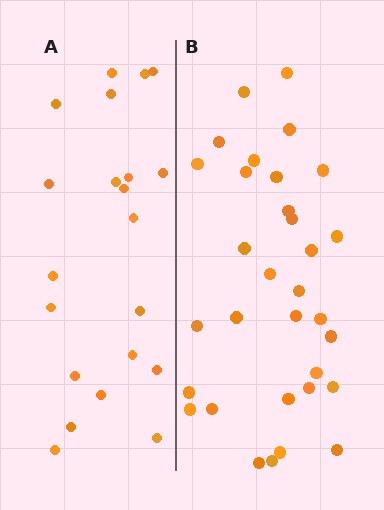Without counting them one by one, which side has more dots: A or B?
Region B (the right region) has more dots.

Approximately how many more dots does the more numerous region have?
Region B has roughly 12 or so more dots than region A.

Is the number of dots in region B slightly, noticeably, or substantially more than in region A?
Region B has substantially more. The ratio is roughly 1.5 to 1.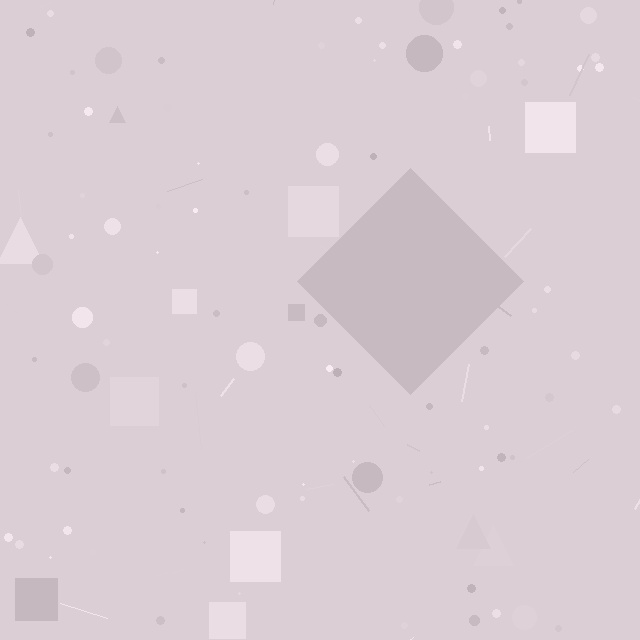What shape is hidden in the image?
A diamond is hidden in the image.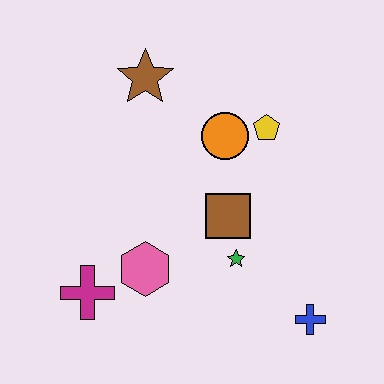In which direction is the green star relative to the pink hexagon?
The green star is to the right of the pink hexagon.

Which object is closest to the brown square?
The green star is closest to the brown square.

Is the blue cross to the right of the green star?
Yes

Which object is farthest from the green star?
The brown star is farthest from the green star.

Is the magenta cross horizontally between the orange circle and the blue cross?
No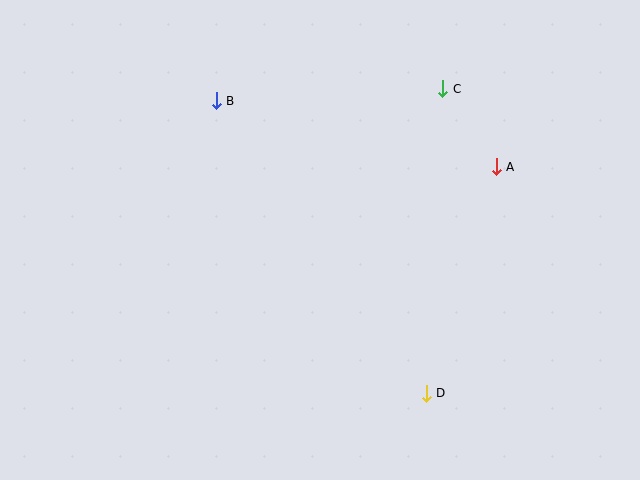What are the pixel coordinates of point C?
Point C is at (443, 89).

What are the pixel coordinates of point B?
Point B is at (216, 101).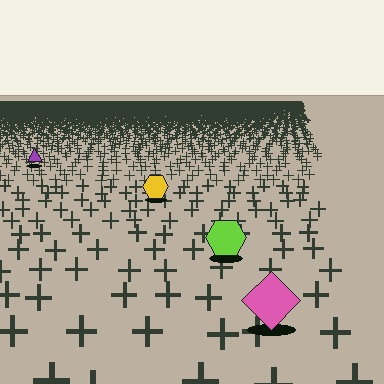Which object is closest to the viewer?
The pink diamond is closest. The texture marks near it are larger and more spread out.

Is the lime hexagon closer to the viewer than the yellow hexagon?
Yes. The lime hexagon is closer — you can tell from the texture gradient: the ground texture is coarser near it.